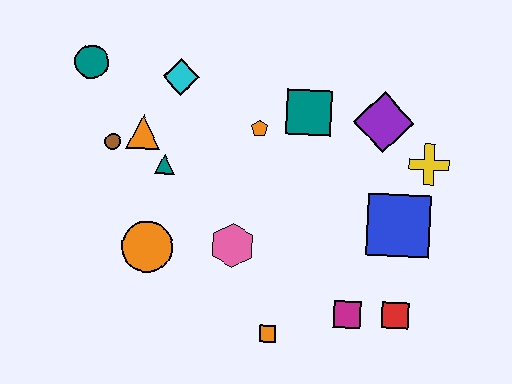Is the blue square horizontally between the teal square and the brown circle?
No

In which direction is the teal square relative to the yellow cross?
The teal square is to the left of the yellow cross.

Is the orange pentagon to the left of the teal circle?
No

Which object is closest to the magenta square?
The red square is closest to the magenta square.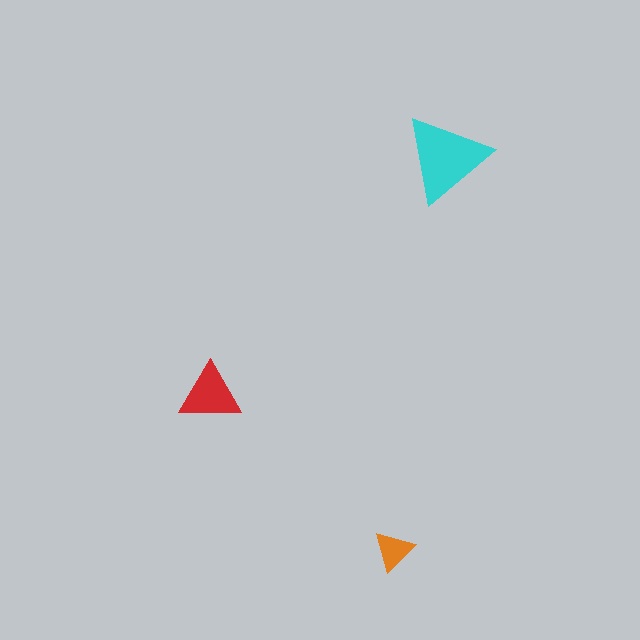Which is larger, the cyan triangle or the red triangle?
The cyan one.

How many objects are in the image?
There are 3 objects in the image.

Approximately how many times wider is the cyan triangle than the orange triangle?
About 2 times wider.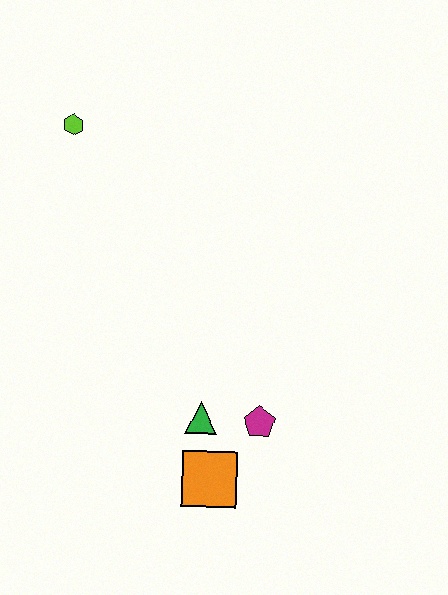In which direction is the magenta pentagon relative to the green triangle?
The magenta pentagon is to the right of the green triangle.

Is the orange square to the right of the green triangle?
Yes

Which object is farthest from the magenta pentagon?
The lime hexagon is farthest from the magenta pentagon.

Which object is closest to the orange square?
The green triangle is closest to the orange square.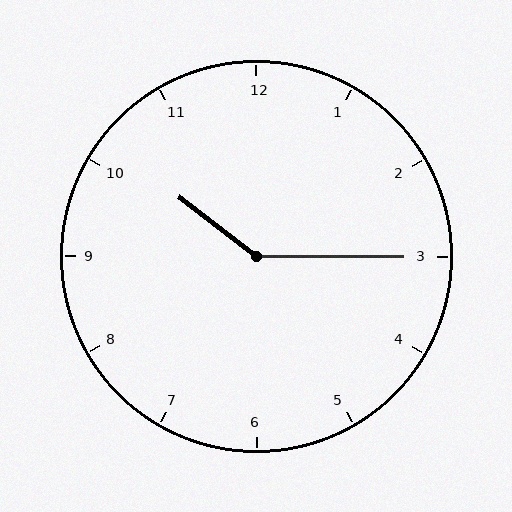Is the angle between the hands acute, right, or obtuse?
It is obtuse.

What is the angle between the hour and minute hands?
Approximately 142 degrees.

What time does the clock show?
10:15.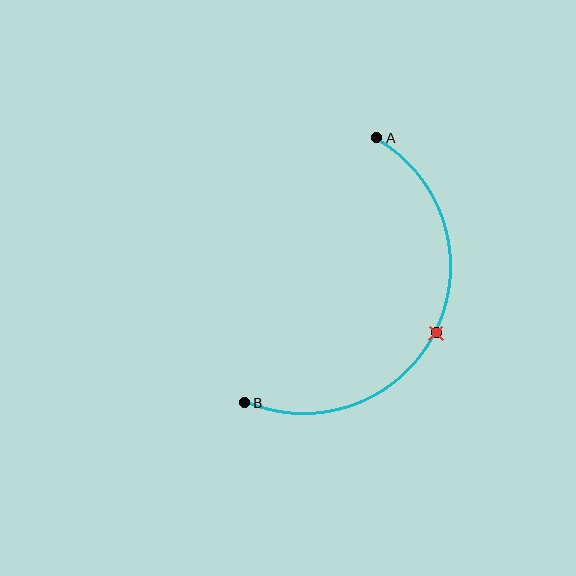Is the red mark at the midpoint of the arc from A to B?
Yes. The red mark lies on the arc at equal arc-length from both A and B — it is the arc midpoint.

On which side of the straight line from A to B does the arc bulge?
The arc bulges to the right of the straight line connecting A and B.